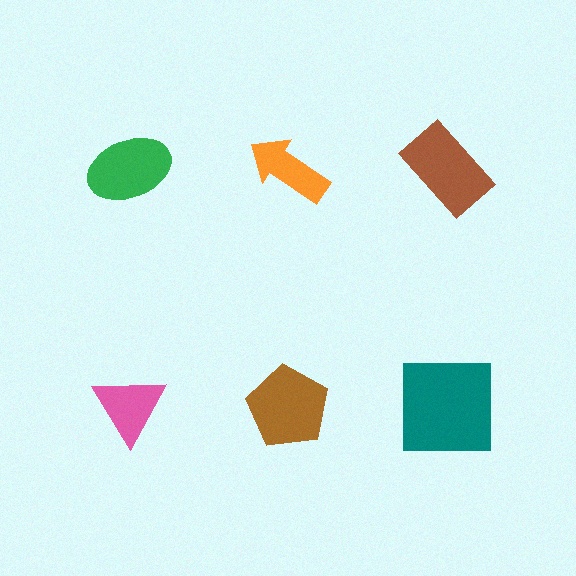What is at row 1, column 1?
A green ellipse.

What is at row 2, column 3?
A teal square.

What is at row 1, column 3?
A brown rectangle.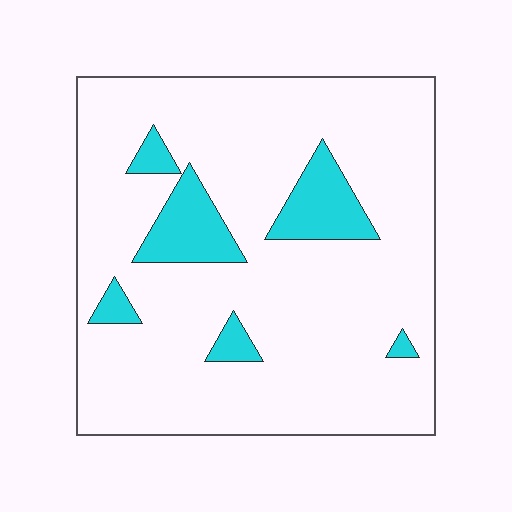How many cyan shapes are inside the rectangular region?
6.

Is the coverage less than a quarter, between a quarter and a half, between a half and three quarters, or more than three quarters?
Less than a quarter.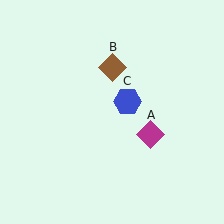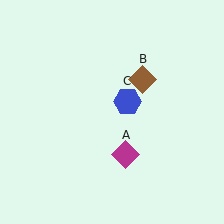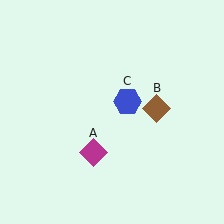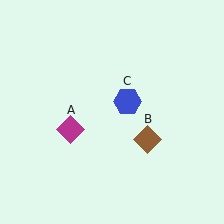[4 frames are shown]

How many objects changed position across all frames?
2 objects changed position: magenta diamond (object A), brown diamond (object B).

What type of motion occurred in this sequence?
The magenta diamond (object A), brown diamond (object B) rotated clockwise around the center of the scene.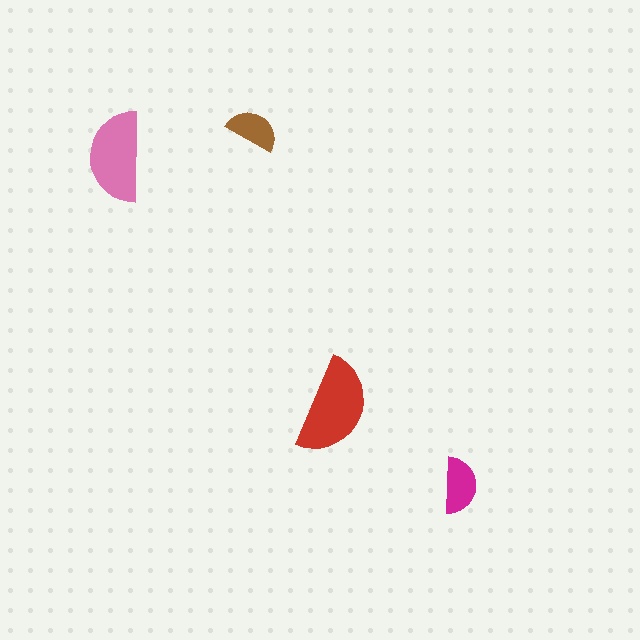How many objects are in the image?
There are 4 objects in the image.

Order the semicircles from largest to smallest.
the red one, the pink one, the magenta one, the brown one.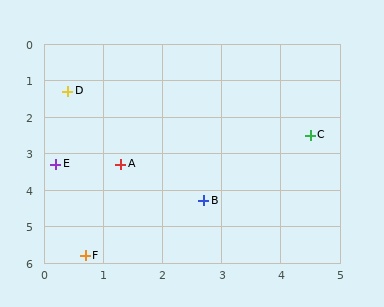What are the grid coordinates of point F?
Point F is at approximately (0.7, 5.8).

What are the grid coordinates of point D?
Point D is at approximately (0.4, 1.3).